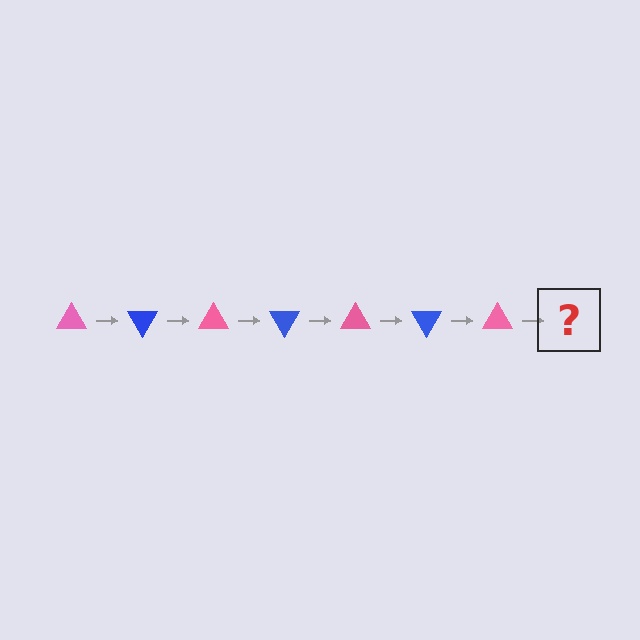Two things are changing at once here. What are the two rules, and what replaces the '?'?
The two rules are that it rotates 60 degrees each step and the color cycles through pink and blue. The '?' should be a blue triangle, rotated 420 degrees from the start.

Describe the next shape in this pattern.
It should be a blue triangle, rotated 420 degrees from the start.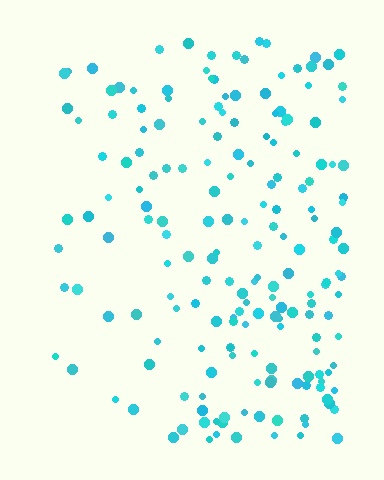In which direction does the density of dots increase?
From left to right, with the right side densest.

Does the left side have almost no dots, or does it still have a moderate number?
Still a moderate number, just noticeably fewer than the right.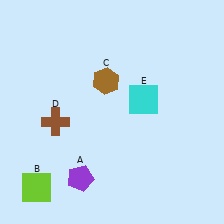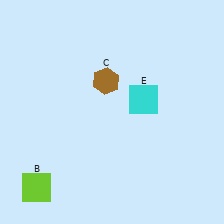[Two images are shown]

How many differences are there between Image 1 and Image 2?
There are 2 differences between the two images.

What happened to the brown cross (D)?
The brown cross (D) was removed in Image 2. It was in the bottom-left area of Image 1.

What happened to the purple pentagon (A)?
The purple pentagon (A) was removed in Image 2. It was in the bottom-left area of Image 1.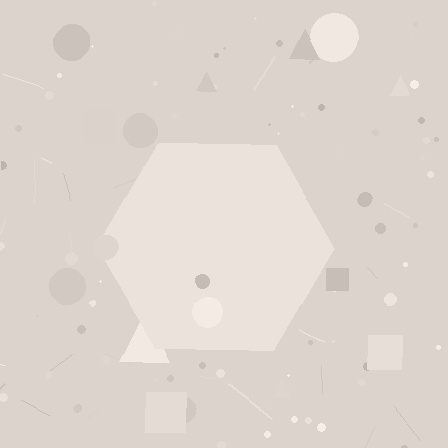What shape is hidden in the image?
A hexagon is hidden in the image.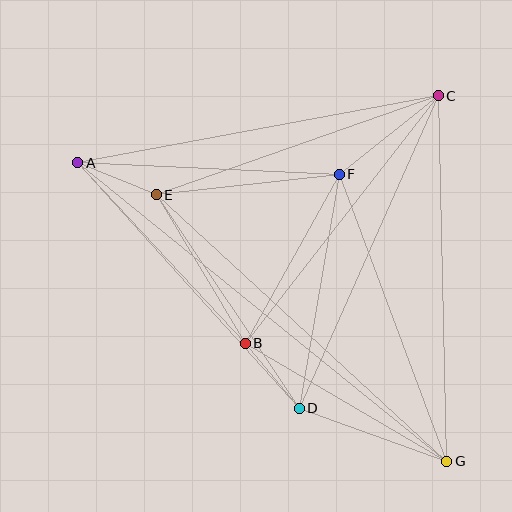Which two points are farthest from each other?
Points A and G are farthest from each other.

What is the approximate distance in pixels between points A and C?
The distance between A and C is approximately 367 pixels.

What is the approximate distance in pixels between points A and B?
The distance between A and B is approximately 246 pixels.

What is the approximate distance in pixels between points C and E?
The distance between C and E is approximately 299 pixels.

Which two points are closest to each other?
Points B and D are closest to each other.